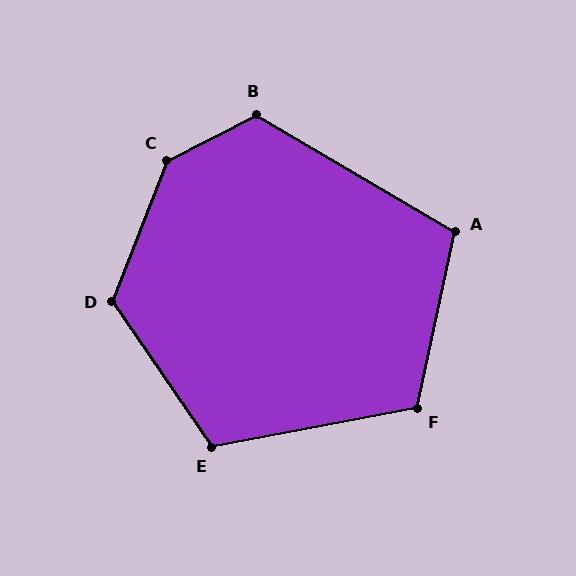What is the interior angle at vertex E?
Approximately 114 degrees (obtuse).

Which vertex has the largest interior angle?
C, at approximately 138 degrees.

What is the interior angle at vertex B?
Approximately 123 degrees (obtuse).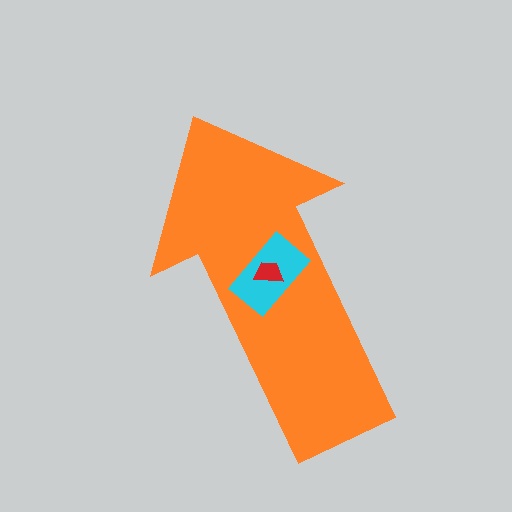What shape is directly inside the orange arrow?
The cyan rectangle.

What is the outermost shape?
The orange arrow.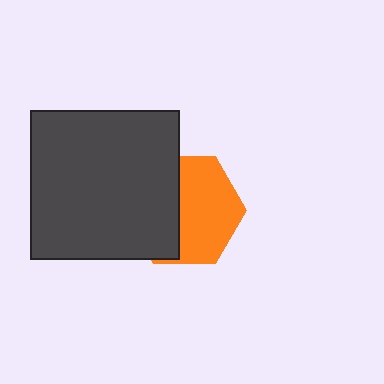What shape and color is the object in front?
The object in front is a dark gray square.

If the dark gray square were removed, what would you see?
You would see the complete orange hexagon.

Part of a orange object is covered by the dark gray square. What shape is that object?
It is a hexagon.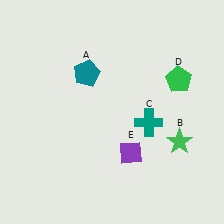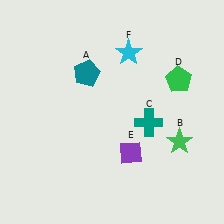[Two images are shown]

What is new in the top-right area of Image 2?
A cyan star (F) was added in the top-right area of Image 2.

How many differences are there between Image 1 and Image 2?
There is 1 difference between the two images.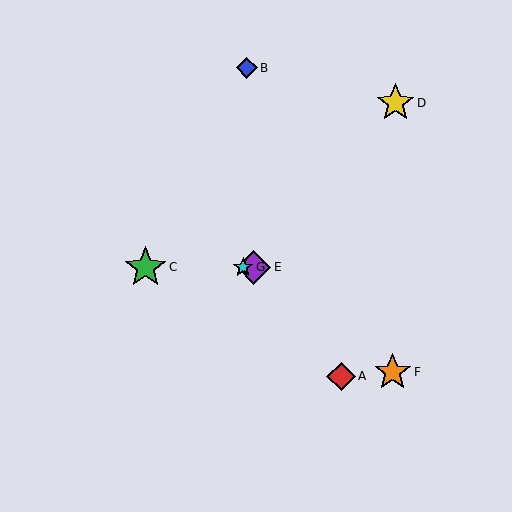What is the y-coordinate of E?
Object E is at y≈267.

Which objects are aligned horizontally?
Objects C, E, G are aligned horizontally.